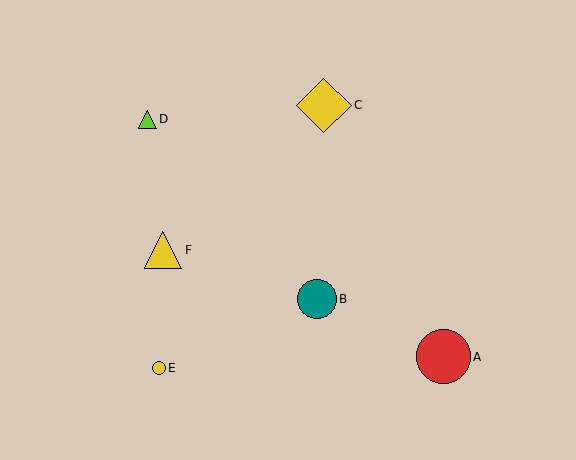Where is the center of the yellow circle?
The center of the yellow circle is at (159, 368).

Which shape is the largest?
The yellow diamond (labeled C) is the largest.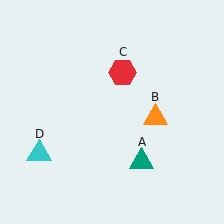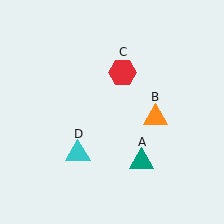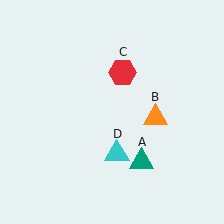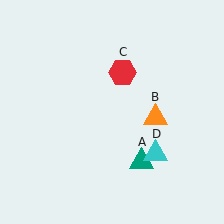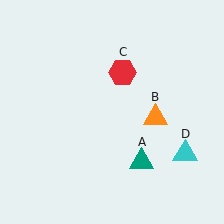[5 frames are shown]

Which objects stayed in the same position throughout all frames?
Teal triangle (object A) and orange triangle (object B) and red hexagon (object C) remained stationary.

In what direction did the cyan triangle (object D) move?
The cyan triangle (object D) moved right.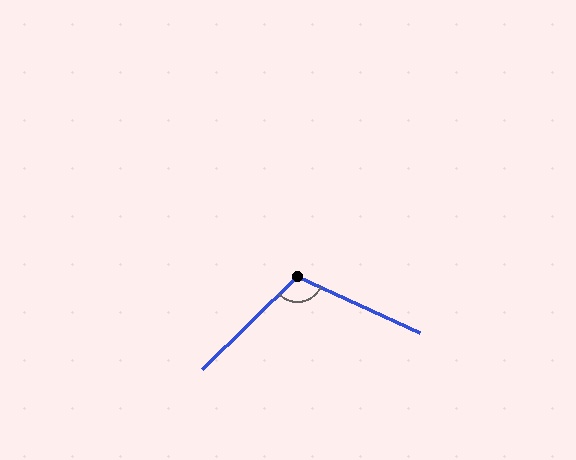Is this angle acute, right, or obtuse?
It is obtuse.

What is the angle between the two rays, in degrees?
Approximately 111 degrees.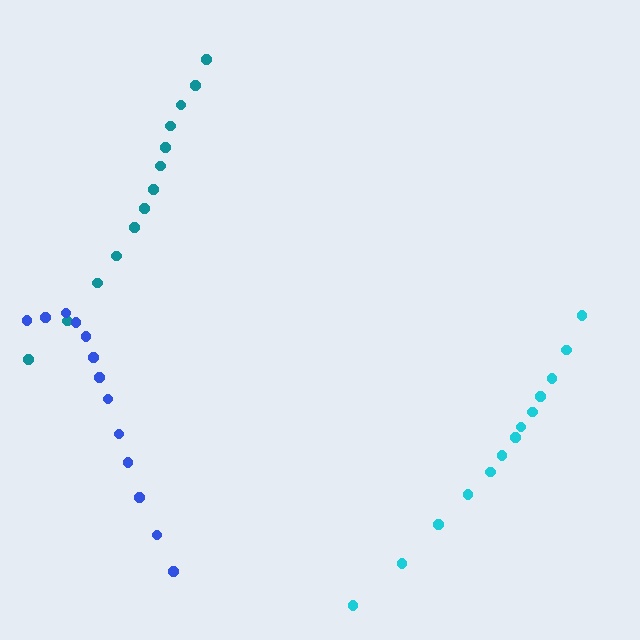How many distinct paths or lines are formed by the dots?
There are 3 distinct paths.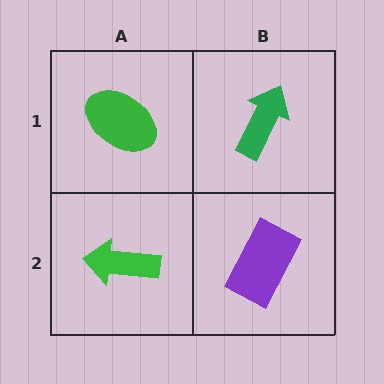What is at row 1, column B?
A green arrow.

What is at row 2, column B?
A purple rectangle.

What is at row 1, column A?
A green ellipse.